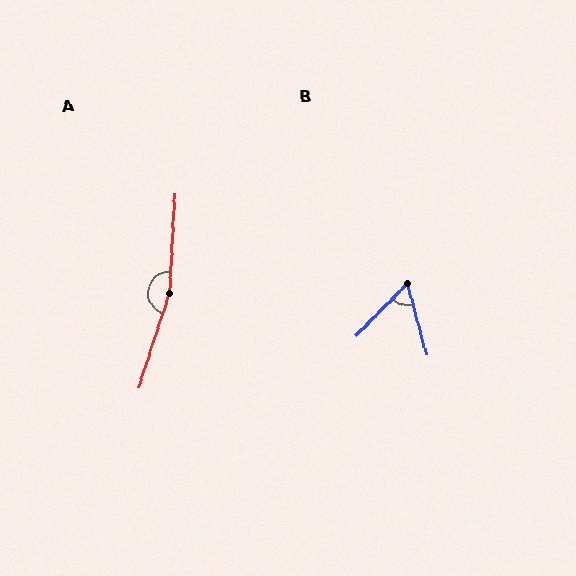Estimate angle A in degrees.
Approximately 165 degrees.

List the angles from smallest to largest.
B (60°), A (165°).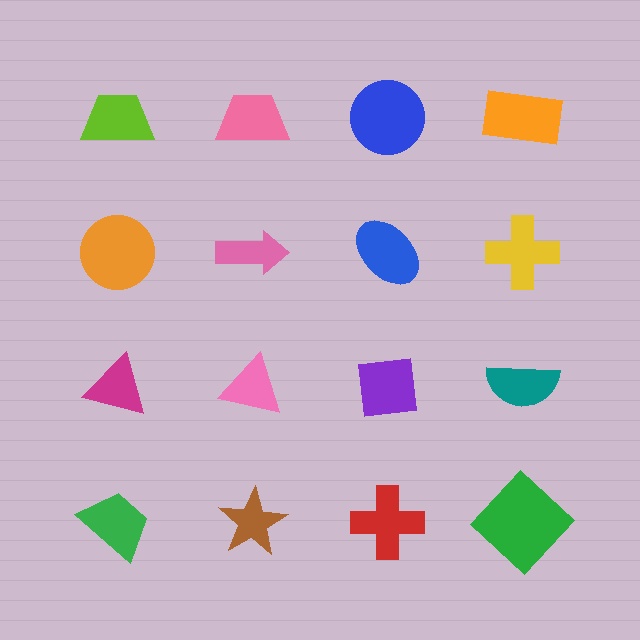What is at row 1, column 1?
A lime trapezoid.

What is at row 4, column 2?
A brown star.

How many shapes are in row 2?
4 shapes.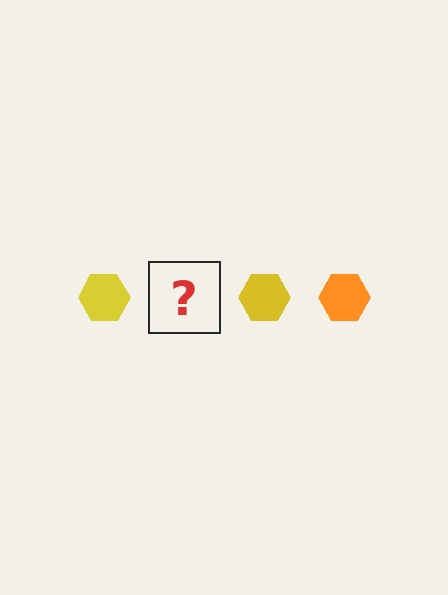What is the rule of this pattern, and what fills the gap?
The rule is that the pattern cycles through yellow, orange hexagons. The gap should be filled with an orange hexagon.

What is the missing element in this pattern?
The missing element is an orange hexagon.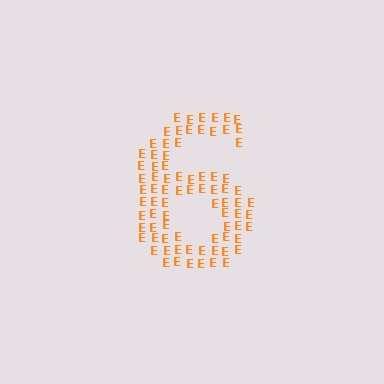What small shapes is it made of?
It is made of small letter E's.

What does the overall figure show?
The overall figure shows the digit 6.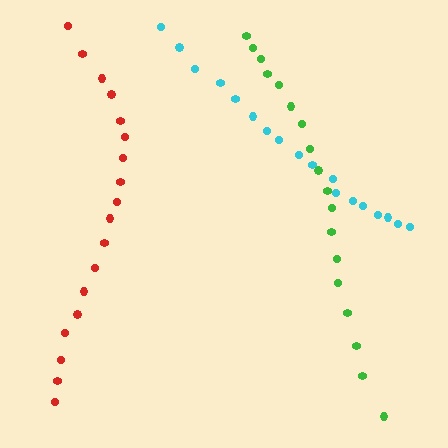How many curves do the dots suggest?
There are 3 distinct paths.